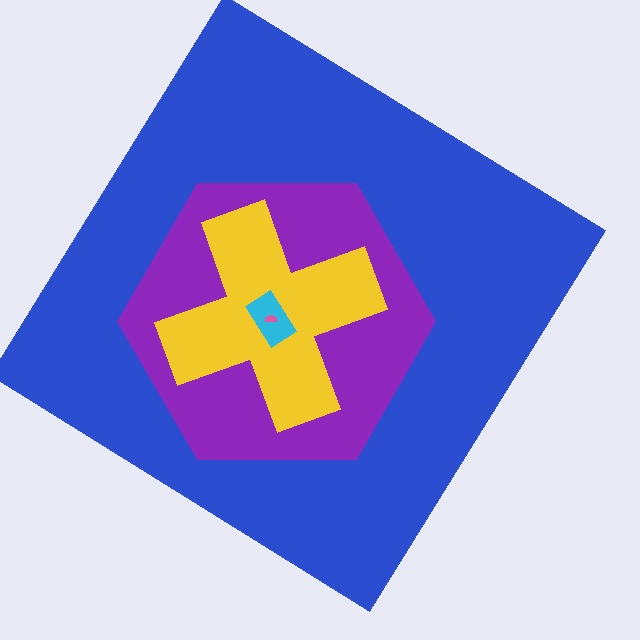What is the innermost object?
The pink semicircle.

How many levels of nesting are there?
5.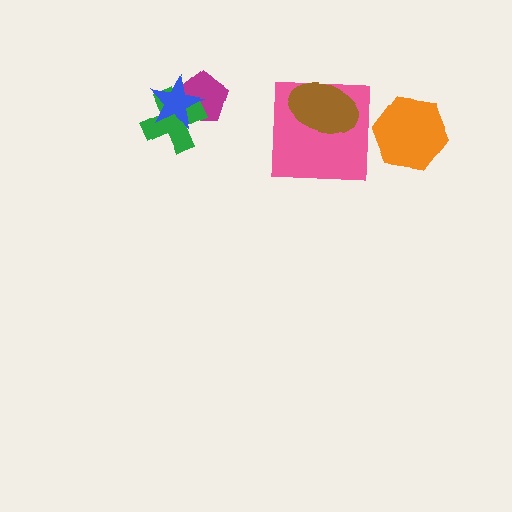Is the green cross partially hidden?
Yes, it is partially covered by another shape.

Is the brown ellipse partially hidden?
No, no other shape covers it.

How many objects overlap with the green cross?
2 objects overlap with the green cross.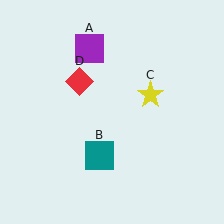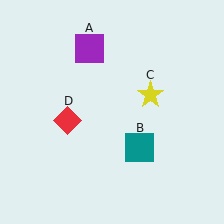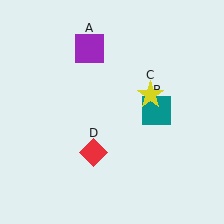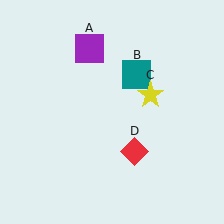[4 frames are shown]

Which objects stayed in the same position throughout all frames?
Purple square (object A) and yellow star (object C) remained stationary.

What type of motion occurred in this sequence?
The teal square (object B), red diamond (object D) rotated counterclockwise around the center of the scene.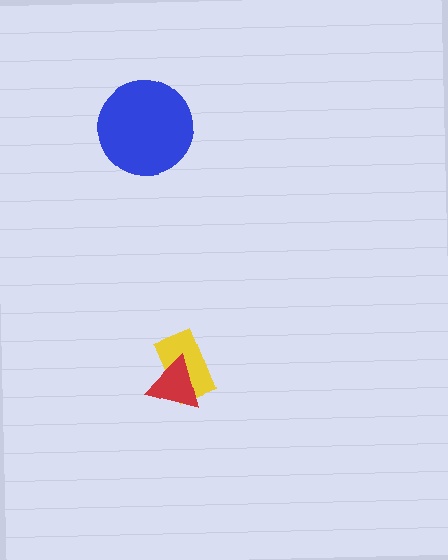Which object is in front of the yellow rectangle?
The red triangle is in front of the yellow rectangle.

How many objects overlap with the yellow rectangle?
1 object overlaps with the yellow rectangle.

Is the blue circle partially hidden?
No, no other shape covers it.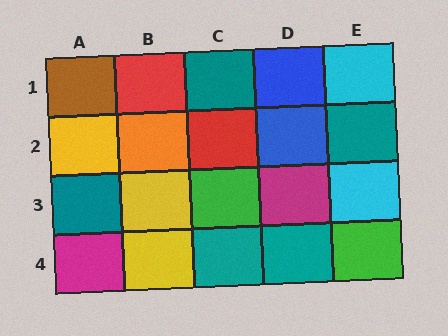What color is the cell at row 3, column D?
Magenta.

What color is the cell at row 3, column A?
Teal.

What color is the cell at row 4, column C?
Teal.